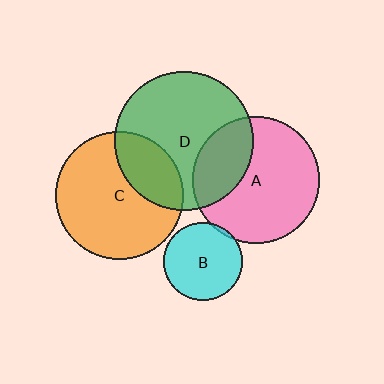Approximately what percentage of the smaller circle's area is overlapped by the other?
Approximately 5%.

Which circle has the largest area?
Circle D (green).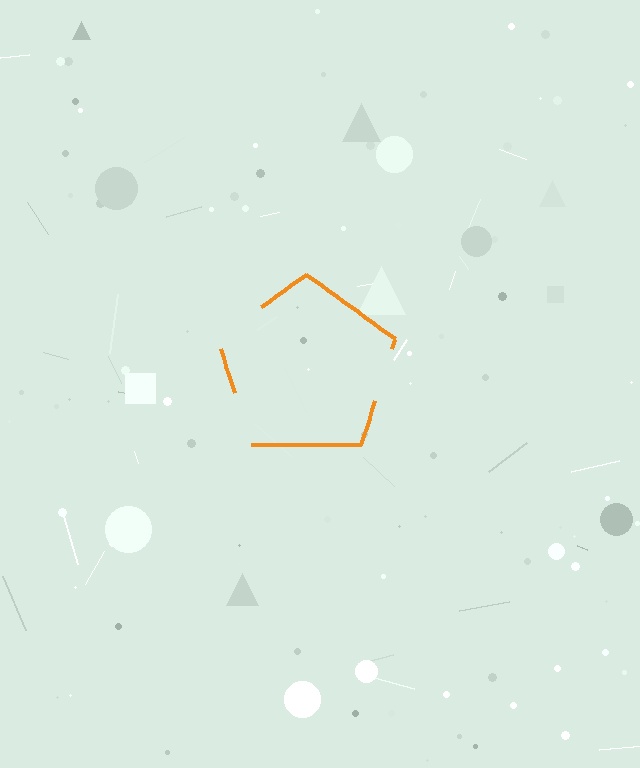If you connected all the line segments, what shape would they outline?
They would outline a pentagon.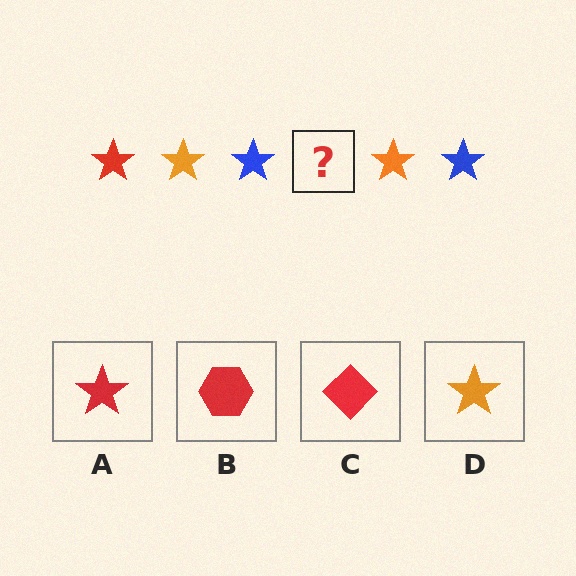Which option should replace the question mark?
Option A.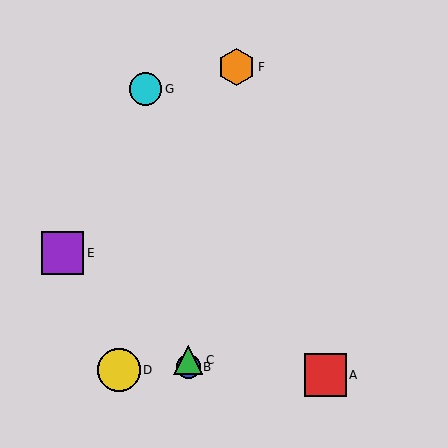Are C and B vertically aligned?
Yes, both are at x≈188.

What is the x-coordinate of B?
Object B is at x≈188.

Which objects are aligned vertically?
Objects B, C are aligned vertically.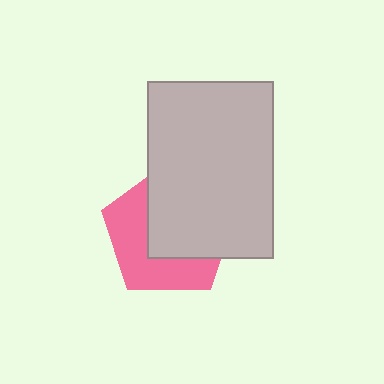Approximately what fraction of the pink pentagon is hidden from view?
Roughly 54% of the pink pentagon is hidden behind the light gray rectangle.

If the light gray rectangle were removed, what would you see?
You would see the complete pink pentagon.